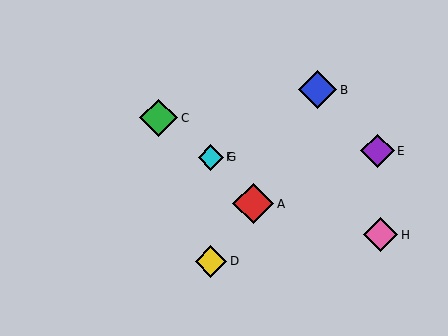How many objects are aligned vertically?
3 objects (D, F, G) are aligned vertically.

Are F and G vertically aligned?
Yes, both are at x≈211.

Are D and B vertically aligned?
No, D is at x≈211 and B is at x≈318.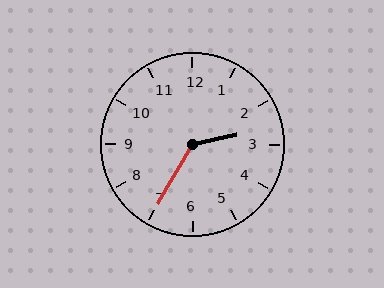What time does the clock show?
2:35.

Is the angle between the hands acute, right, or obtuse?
It is obtuse.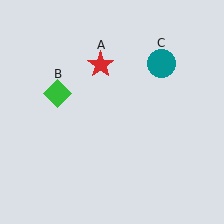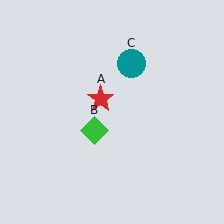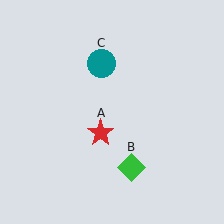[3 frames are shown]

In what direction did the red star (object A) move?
The red star (object A) moved down.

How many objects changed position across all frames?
3 objects changed position: red star (object A), green diamond (object B), teal circle (object C).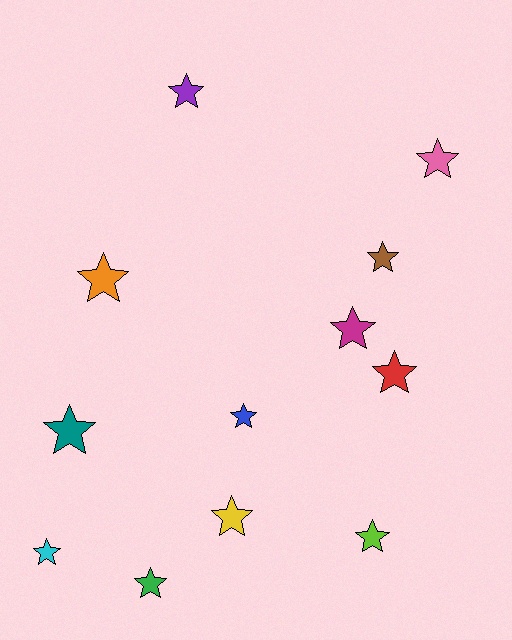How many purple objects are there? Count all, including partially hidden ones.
There is 1 purple object.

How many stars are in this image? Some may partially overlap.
There are 12 stars.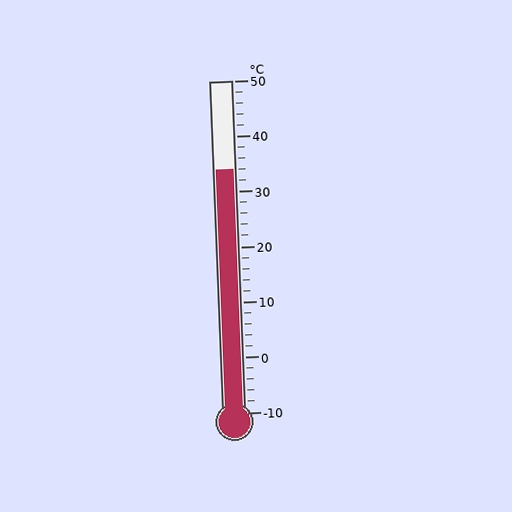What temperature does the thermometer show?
The thermometer shows approximately 34°C.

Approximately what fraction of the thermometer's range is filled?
The thermometer is filled to approximately 75% of its range.